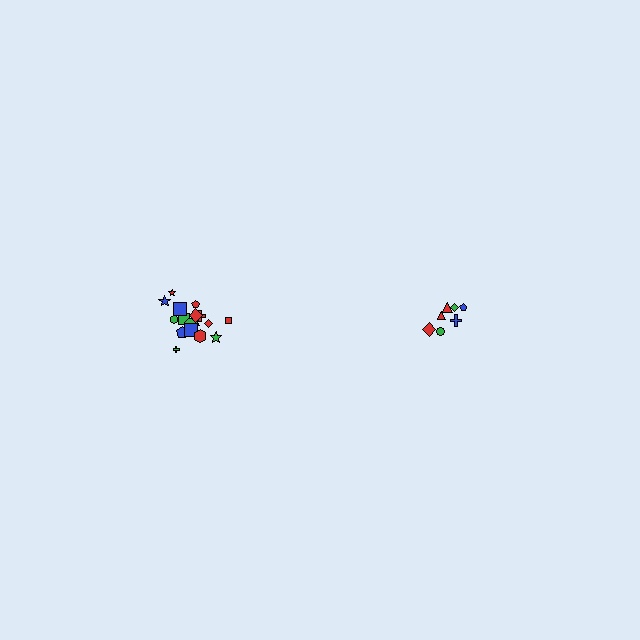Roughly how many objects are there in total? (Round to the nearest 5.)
Roughly 25 objects in total.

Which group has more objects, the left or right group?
The left group.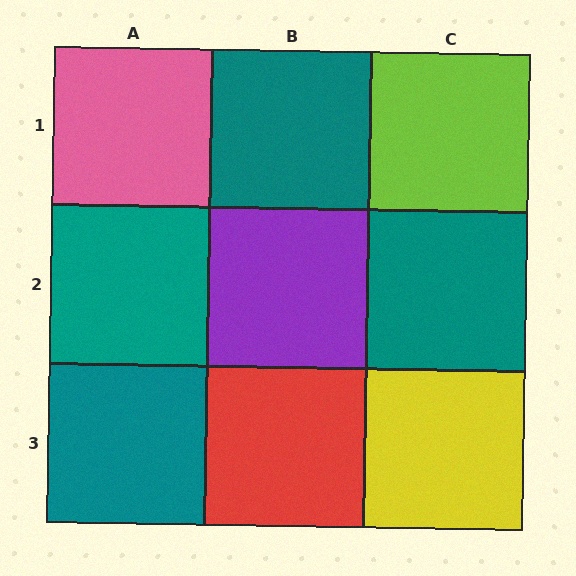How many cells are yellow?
1 cell is yellow.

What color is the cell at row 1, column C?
Lime.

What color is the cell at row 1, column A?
Pink.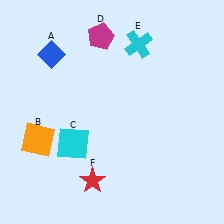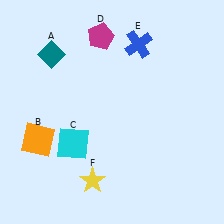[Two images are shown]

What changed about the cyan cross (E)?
In Image 1, E is cyan. In Image 2, it changed to blue.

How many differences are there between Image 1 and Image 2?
There are 3 differences between the two images.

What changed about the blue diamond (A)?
In Image 1, A is blue. In Image 2, it changed to teal.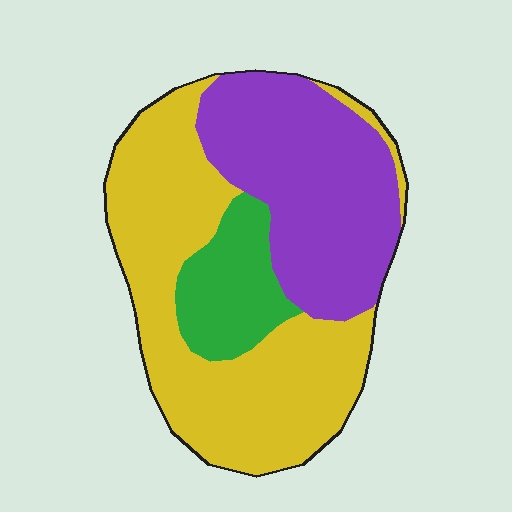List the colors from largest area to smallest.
From largest to smallest: yellow, purple, green.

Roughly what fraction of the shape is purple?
Purple covers 36% of the shape.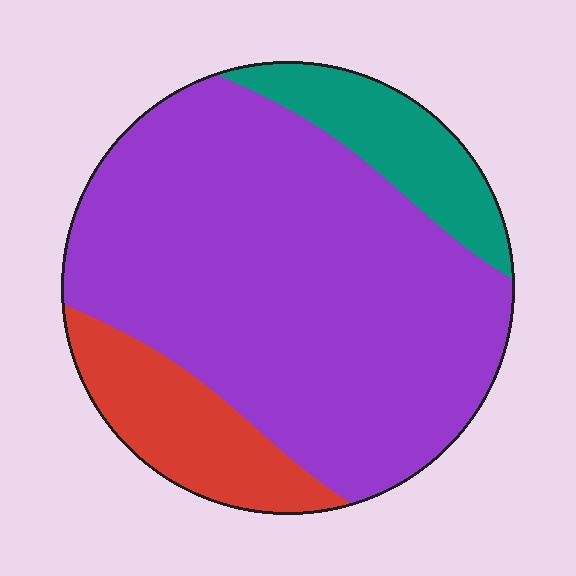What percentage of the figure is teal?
Teal takes up less than a sixth of the figure.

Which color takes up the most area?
Purple, at roughly 70%.